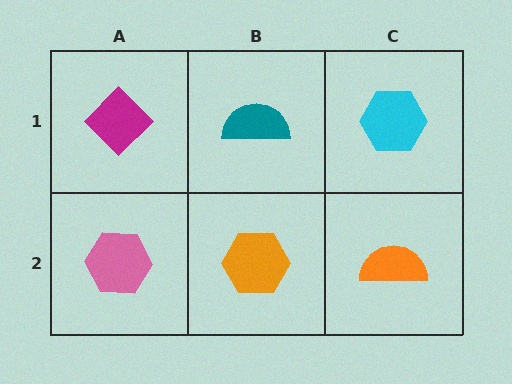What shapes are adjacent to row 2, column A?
A magenta diamond (row 1, column A), an orange hexagon (row 2, column B).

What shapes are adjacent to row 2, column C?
A cyan hexagon (row 1, column C), an orange hexagon (row 2, column B).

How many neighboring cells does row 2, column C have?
2.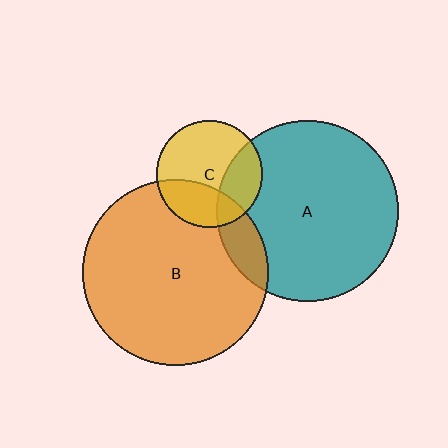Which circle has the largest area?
Circle B (orange).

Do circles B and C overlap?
Yes.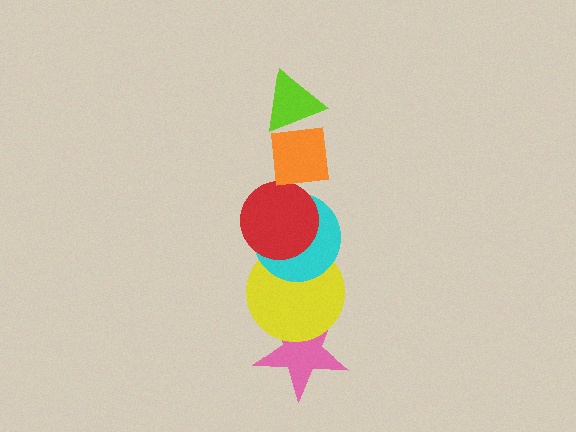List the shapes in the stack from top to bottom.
From top to bottom: the lime triangle, the orange square, the red circle, the cyan circle, the yellow circle, the pink star.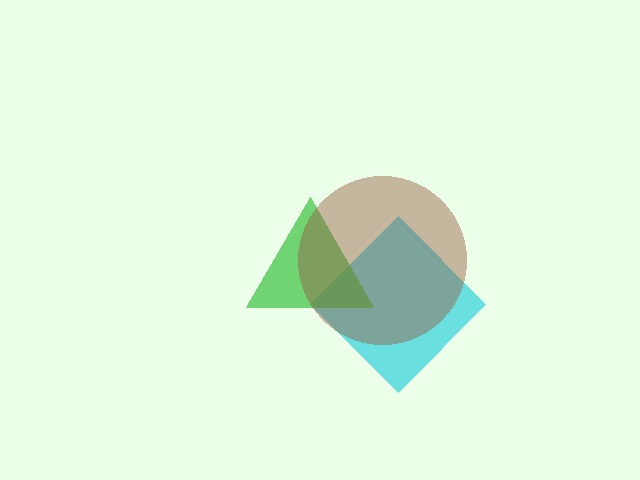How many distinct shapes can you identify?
There are 3 distinct shapes: a cyan diamond, a green triangle, a brown circle.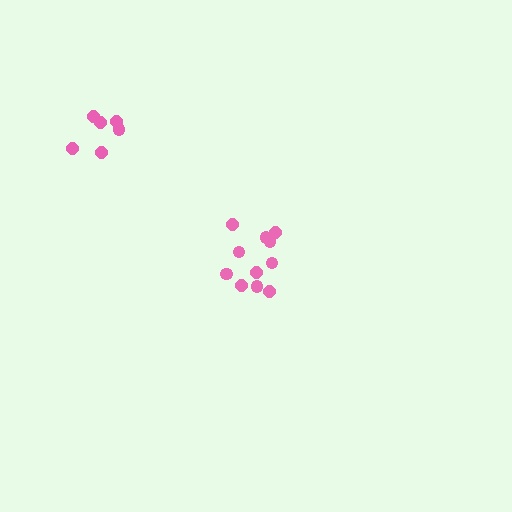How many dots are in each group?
Group 1: 6 dots, Group 2: 11 dots (17 total).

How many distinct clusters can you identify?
There are 2 distinct clusters.